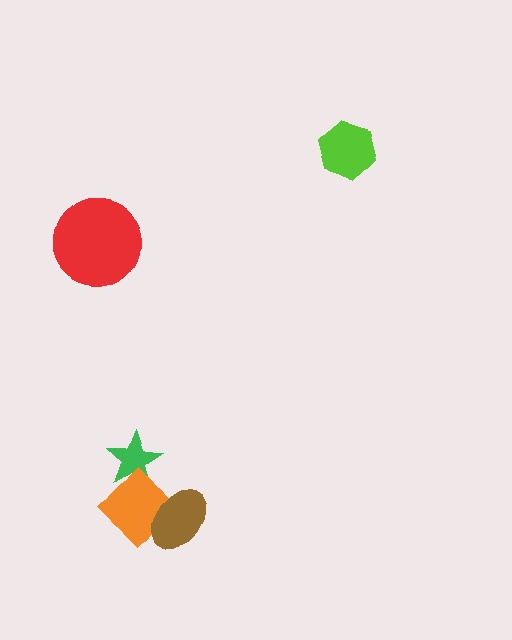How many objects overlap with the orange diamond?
2 objects overlap with the orange diamond.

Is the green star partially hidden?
Yes, it is partially covered by another shape.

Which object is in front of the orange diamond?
The brown ellipse is in front of the orange diamond.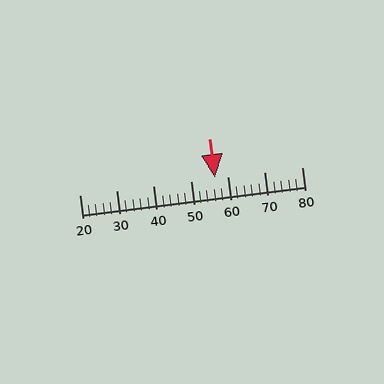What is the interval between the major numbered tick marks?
The major tick marks are spaced 10 units apart.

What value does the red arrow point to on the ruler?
The red arrow points to approximately 56.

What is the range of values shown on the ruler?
The ruler shows values from 20 to 80.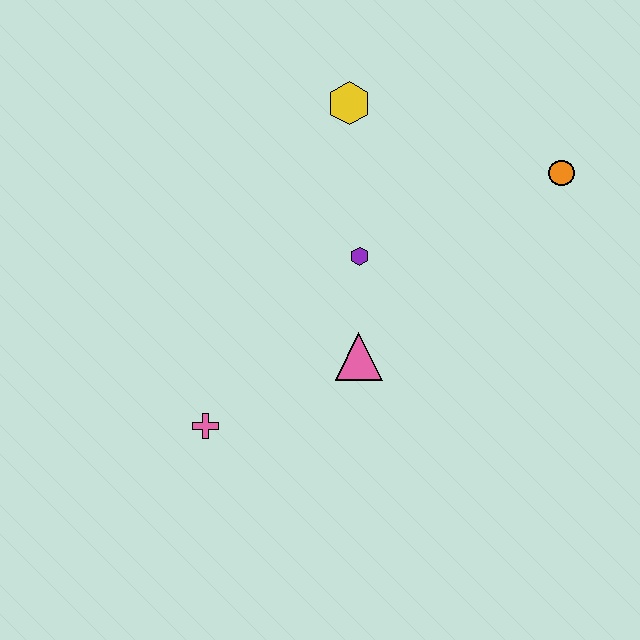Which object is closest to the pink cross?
The pink triangle is closest to the pink cross.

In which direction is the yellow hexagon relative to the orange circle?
The yellow hexagon is to the left of the orange circle.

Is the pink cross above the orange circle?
No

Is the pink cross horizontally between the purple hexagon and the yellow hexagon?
No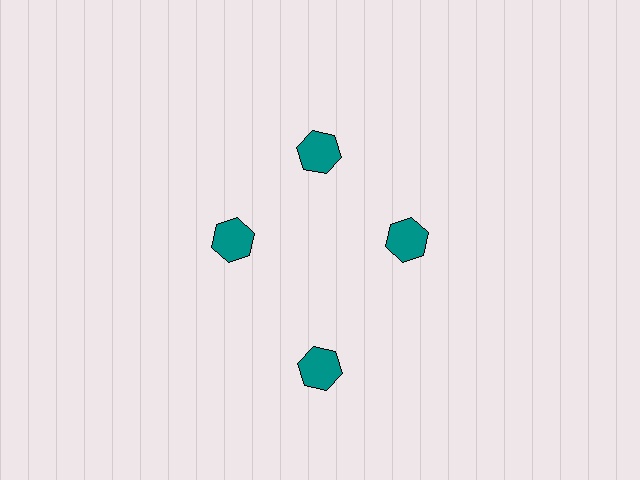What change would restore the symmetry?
The symmetry would be restored by moving it inward, back onto the ring so that all 4 hexagons sit at equal angles and equal distance from the center.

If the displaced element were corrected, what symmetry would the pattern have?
It would have 4-fold rotational symmetry — the pattern would map onto itself every 90 degrees.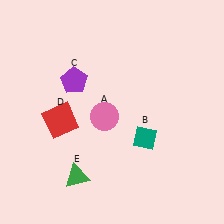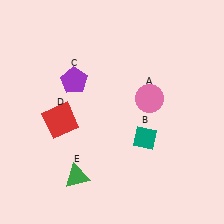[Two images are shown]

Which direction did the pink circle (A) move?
The pink circle (A) moved right.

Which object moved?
The pink circle (A) moved right.